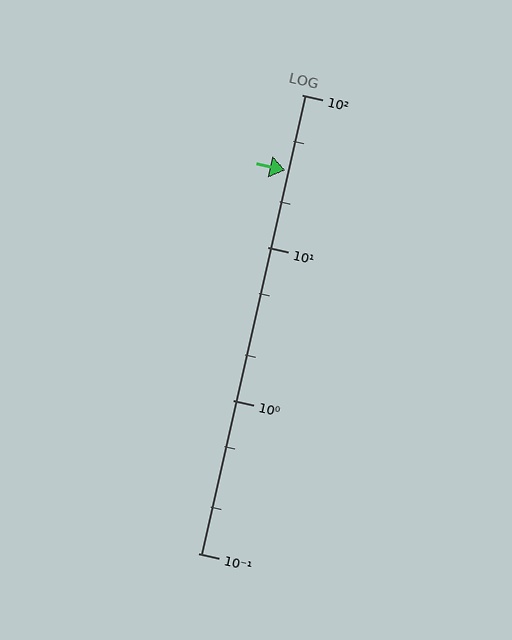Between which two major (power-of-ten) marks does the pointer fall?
The pointer is between 10 and 100.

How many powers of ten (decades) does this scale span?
The scale spans 3 decades, from 0.1 to 100.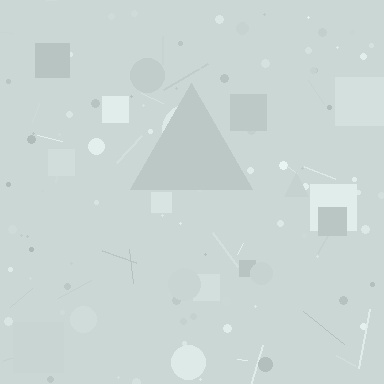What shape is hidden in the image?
A triangle is hidden in the image.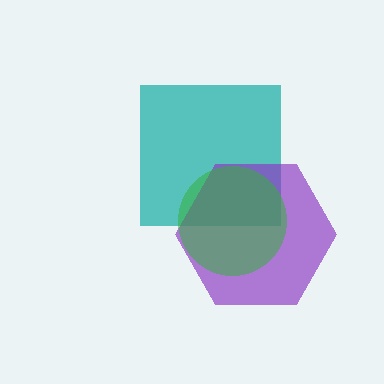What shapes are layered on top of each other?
The layered shapes are: a teal square, a purple hexagon, a green circle.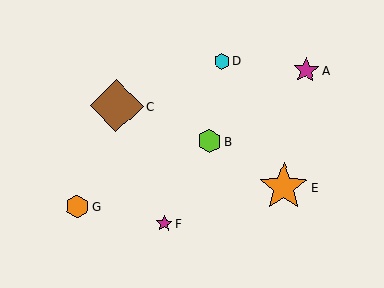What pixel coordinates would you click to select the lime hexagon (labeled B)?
Click at (209, 141) to select the lime hexagon B.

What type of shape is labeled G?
Shape G is an orange hexagon.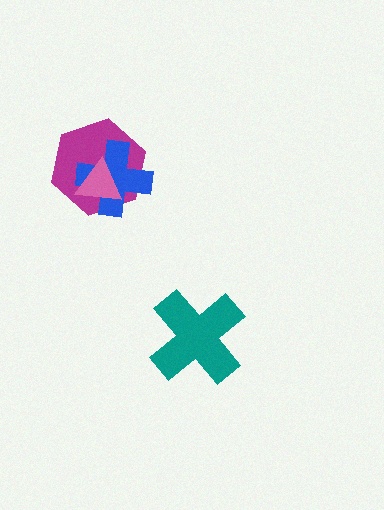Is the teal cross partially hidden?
No, no other shape covers it.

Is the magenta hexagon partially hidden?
Yes, it is partially covered by another shape.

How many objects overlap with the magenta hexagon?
2 objects overlap with the magenta hexagon.